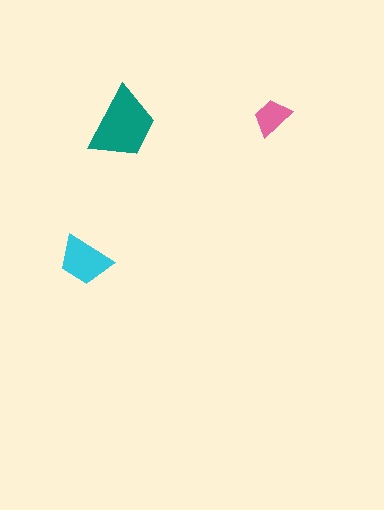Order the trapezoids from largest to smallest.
the teal one, the cyan one, the pink one.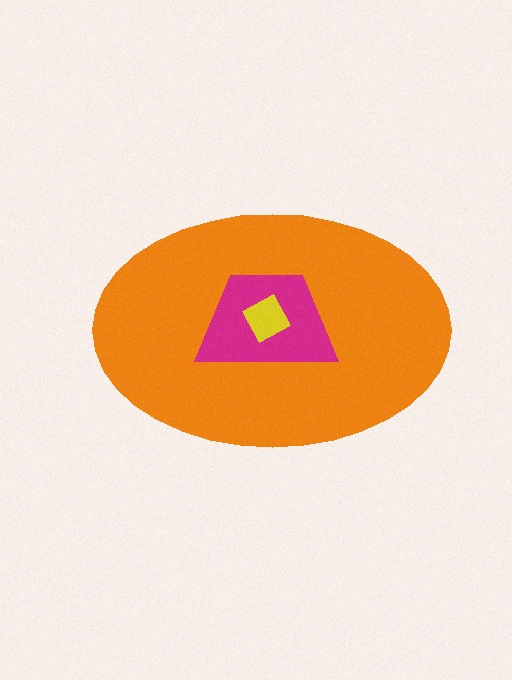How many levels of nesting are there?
3.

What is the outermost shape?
The orange ellipse.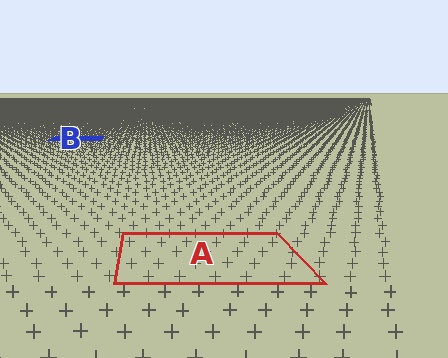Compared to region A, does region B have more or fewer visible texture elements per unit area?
Region B has more texture elements per unit area — they are packed more densely because it is farther away.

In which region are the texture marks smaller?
The texture marks are smaller in region B, because it is farther away.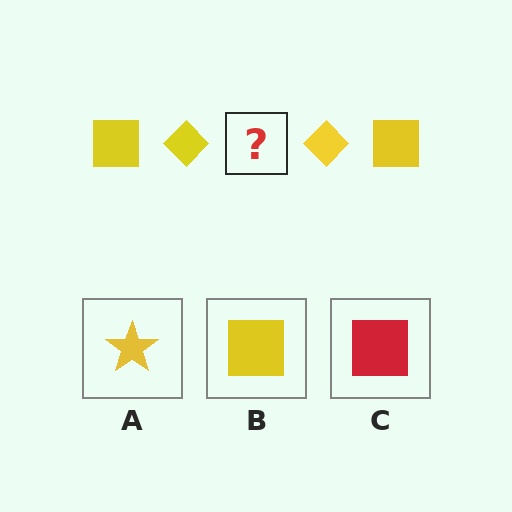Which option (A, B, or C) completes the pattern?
B.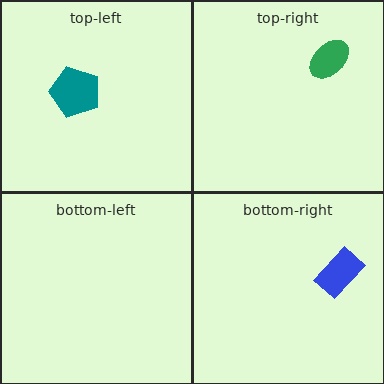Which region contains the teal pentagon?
The top-left region.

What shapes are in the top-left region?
The teal pentagon.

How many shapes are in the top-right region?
1.